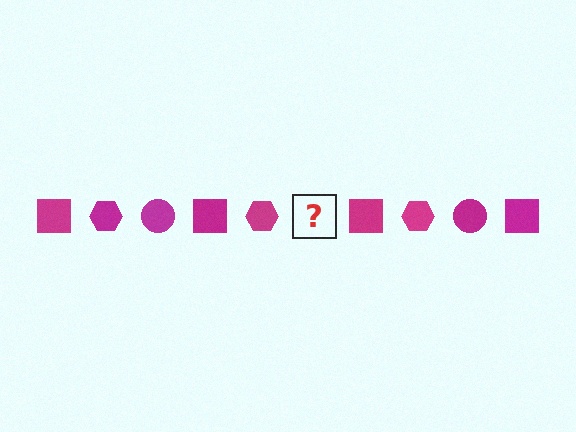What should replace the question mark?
The question mark should be replaced with a magenta circle.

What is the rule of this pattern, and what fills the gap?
The rule is that the pattern cycles through square, hexagon, circle shapes in magenta. The gap should be filled with a magenta circle.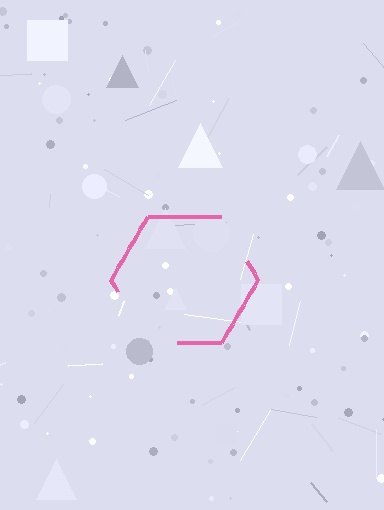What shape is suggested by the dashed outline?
The dashed outline suggests a hexagon.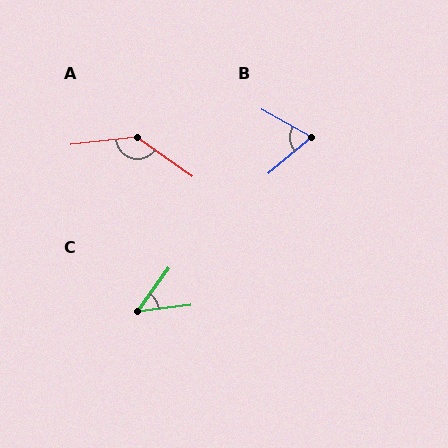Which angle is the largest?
A, at approximately 138 degrees.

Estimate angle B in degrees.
Approximately 69 degrees.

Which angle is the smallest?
C, at approximately 47 degrees.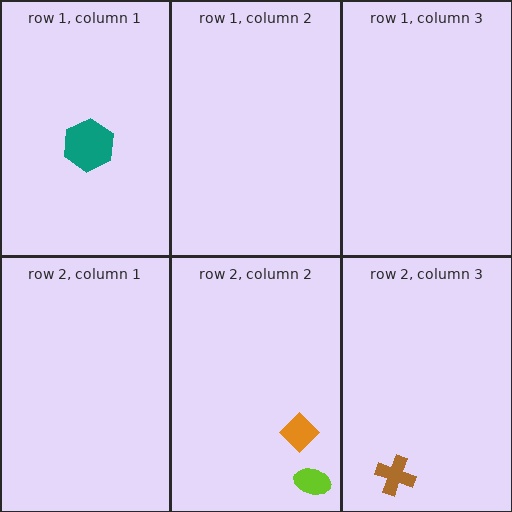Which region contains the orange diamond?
The row 2, column 2 region.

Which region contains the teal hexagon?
The row 1, column 1 region.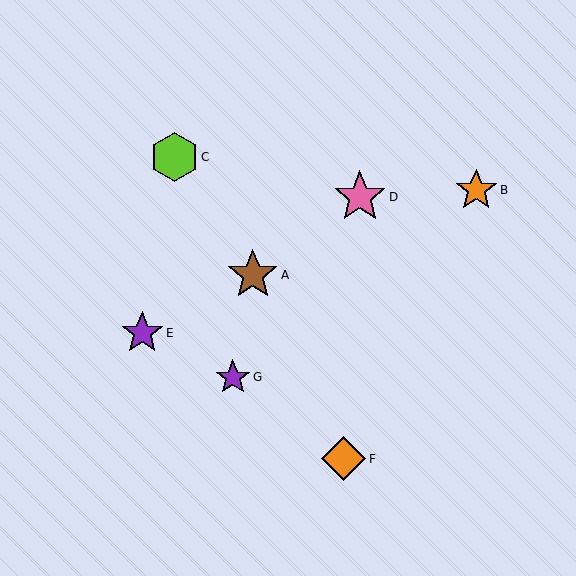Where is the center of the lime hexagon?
The center of the lime hexagon is at (174, 157).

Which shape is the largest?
The pink star (labeled D) is the largest.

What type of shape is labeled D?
Shape D is a pink star.